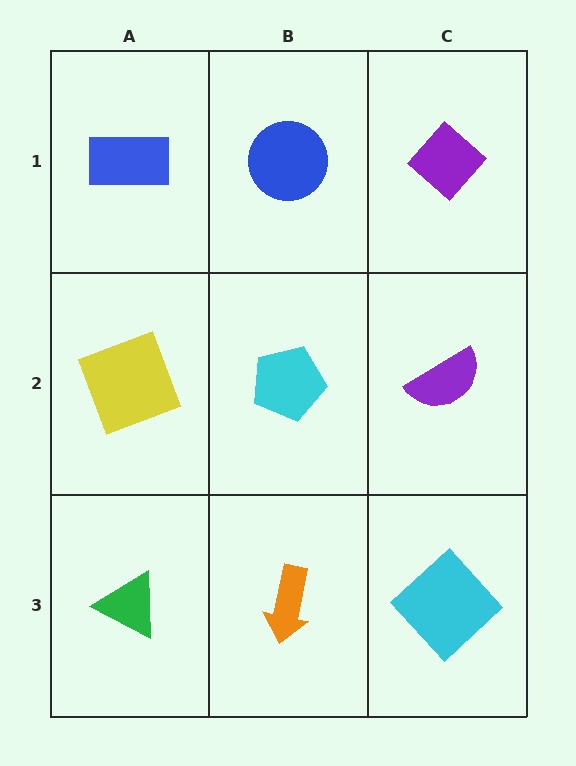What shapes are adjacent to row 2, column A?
A blue rectangle (row 1, column A), a green triangle (row 3, column A), a cyan pentagon (row 2, column B).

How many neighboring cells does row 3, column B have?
3.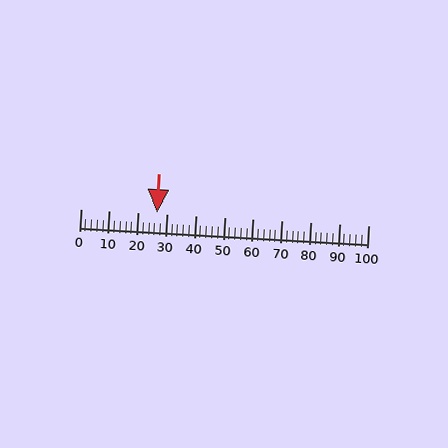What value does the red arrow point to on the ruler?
The red arrow points to approximately 27.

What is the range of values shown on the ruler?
The ruler shows values from 0 to 100.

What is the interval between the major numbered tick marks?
The major tick marks are spaced 10 units apart.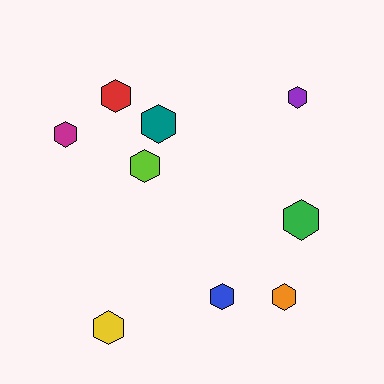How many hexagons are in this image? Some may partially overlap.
There are 9 hexagons.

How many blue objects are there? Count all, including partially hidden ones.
There is 1 blue object.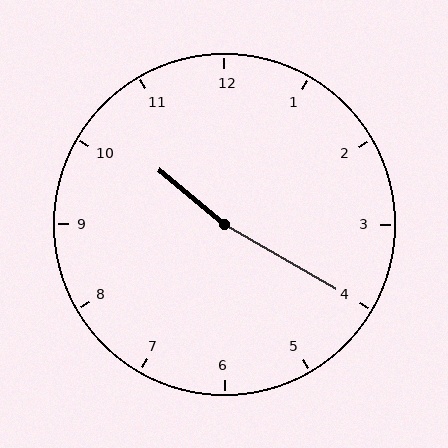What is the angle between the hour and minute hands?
Approximately 170 degrees.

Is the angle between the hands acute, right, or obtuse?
It is obtuse.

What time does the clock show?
10:20.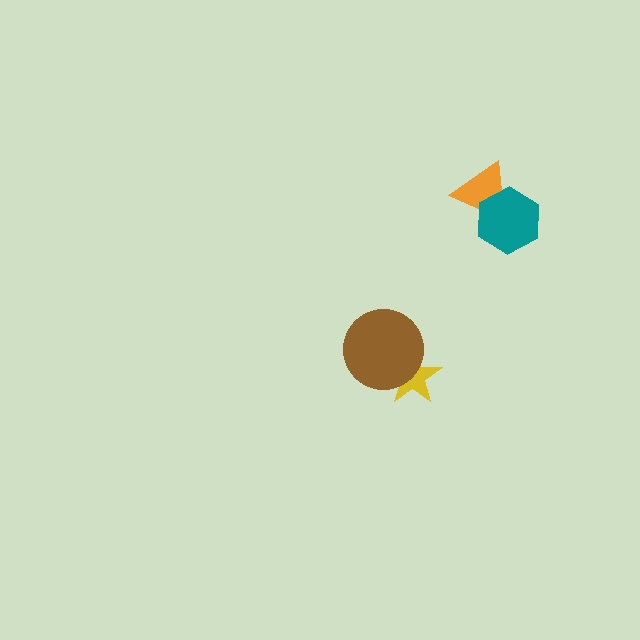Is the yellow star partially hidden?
Yes, it is partially covered by another shape.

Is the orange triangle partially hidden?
Yes, it is partially covered by another shape.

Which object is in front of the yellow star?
The brown circle is in front of the yellow star.